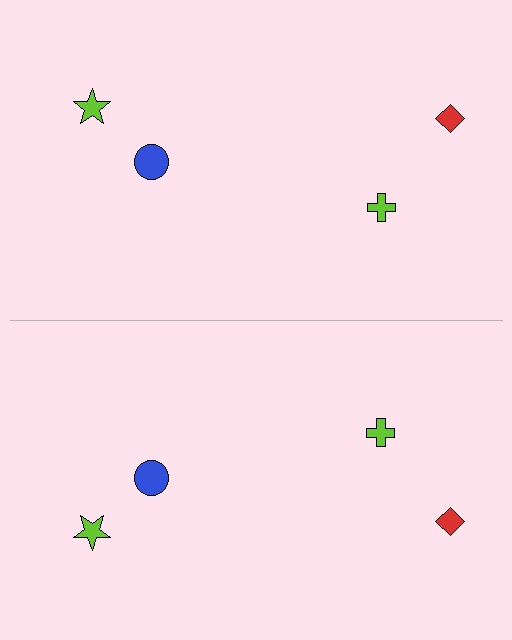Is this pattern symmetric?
Yes, this pattern has bilateral (reflection) symmetry.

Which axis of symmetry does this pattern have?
The pattern has a horizontal axis of symmetry running through the center of the image.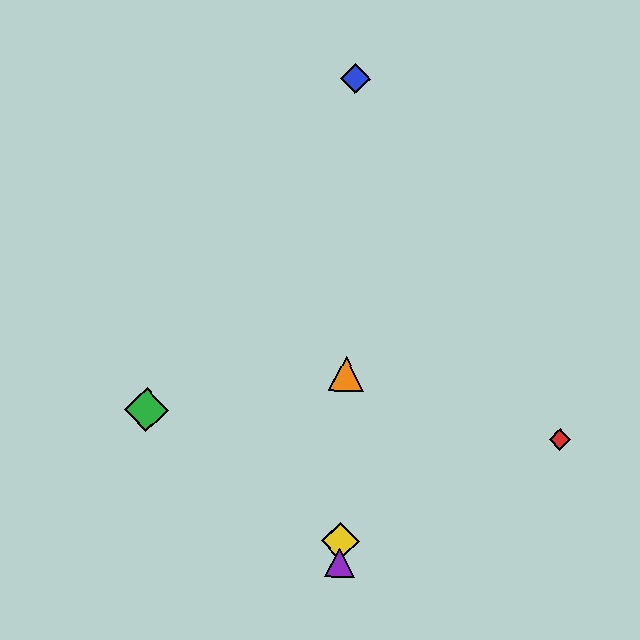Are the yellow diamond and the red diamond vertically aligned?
No, the yellow diamond is at x≈340 and the red diamond is at x≈560.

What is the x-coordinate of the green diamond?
The green diamond is at x≈147.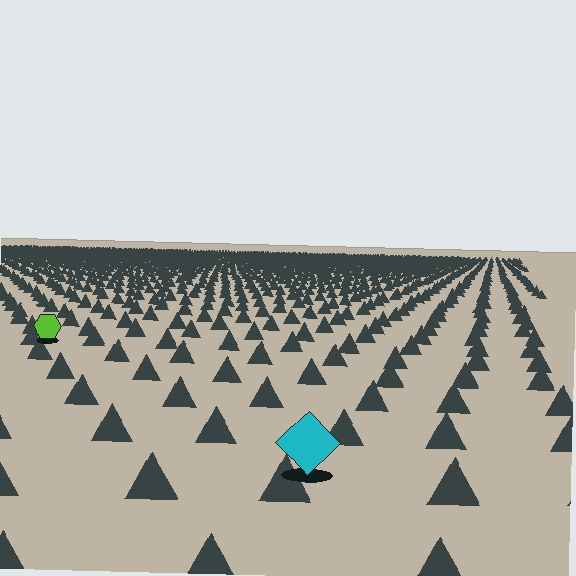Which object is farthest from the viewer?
The lime hexagon is farthest from the viewer. It appears smaller and the ground texture around it is denser.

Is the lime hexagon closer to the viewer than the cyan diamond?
No. The cyan diamond is closer — you can tell from the texture gradient: the ground texture is coarser near it.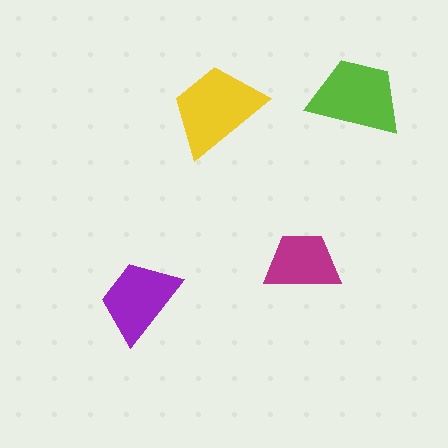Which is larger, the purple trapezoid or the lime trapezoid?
The lime one.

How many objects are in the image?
There are 4 objects in the image.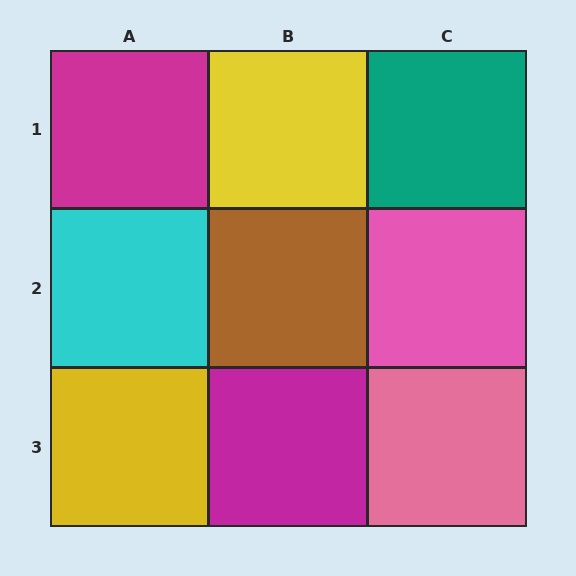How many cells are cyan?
1 cell is cyan.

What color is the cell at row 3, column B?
Magenta.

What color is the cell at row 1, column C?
Teal.